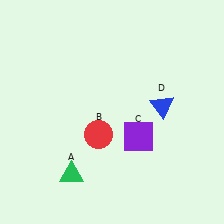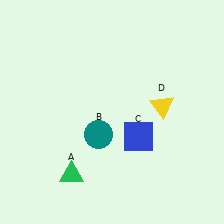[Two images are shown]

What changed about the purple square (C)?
In Image 1, C is purple. In Image 2, it changed to blue.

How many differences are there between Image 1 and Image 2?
There are 3 differences between the two images.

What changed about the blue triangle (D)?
In Image 1, D is blue. In Image 2, it changed to yellow.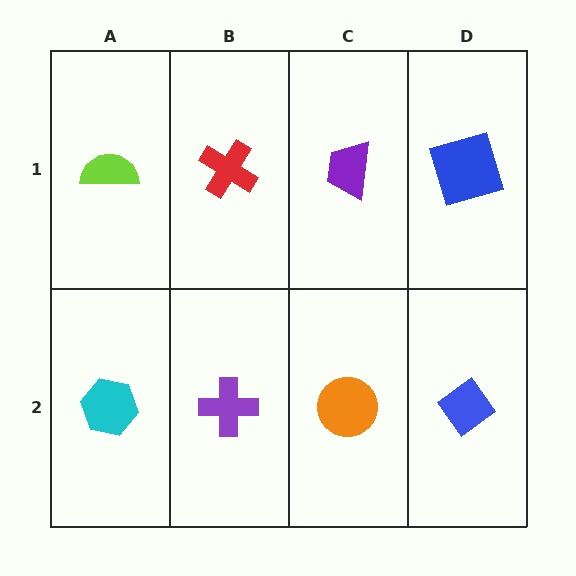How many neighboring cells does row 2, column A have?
2.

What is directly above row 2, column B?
A red cross.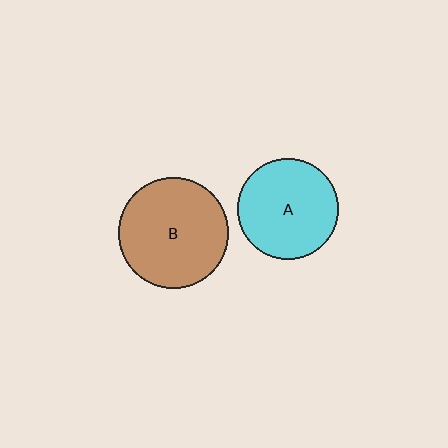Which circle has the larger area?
Circle B (brown).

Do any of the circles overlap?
No, none of the circles overlap.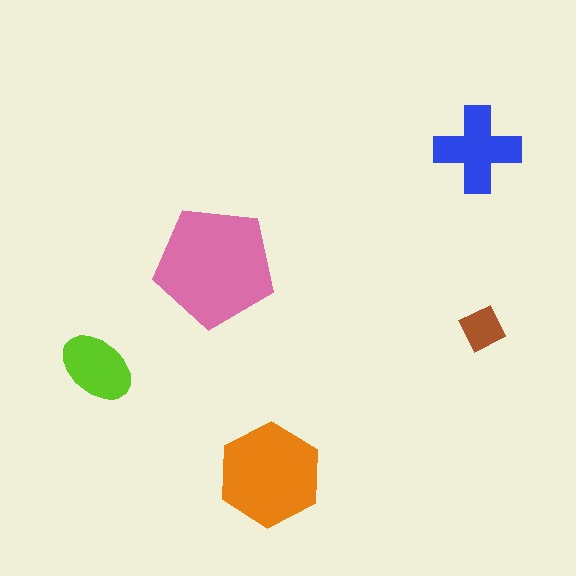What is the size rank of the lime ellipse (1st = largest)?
4th.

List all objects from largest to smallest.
The pink pentagon, the orange hexagon, the blue cross, the lime ellipse, the brown square.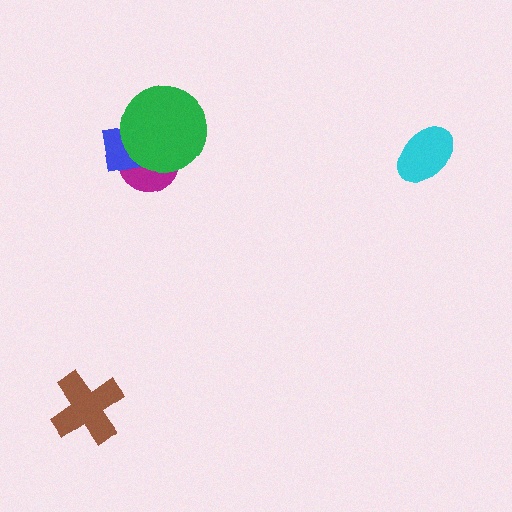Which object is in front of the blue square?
The green circle is in front of the blue square.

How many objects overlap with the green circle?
2 objects overlap with the green circle.